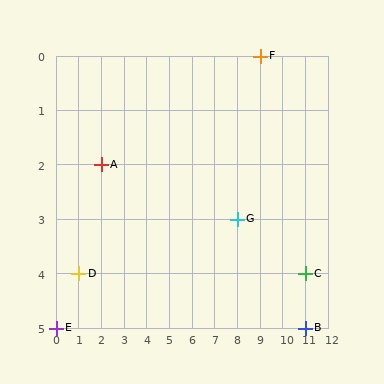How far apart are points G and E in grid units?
Points G and E are 8 columns and 2 rows apart (about 8.2 grid units diagonally).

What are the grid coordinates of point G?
Point G is at grid coordinates (8, 3).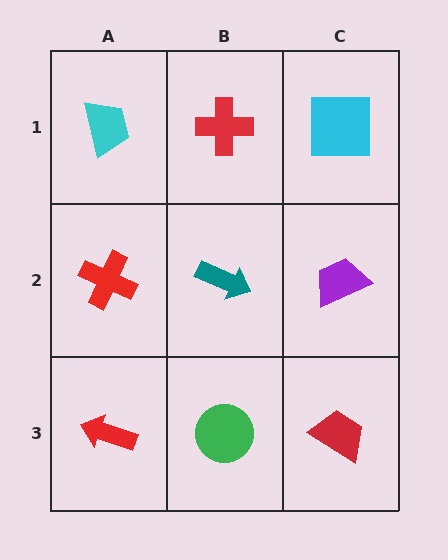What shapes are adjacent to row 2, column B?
A red cross (row 1, column B), a green circle (row 3, column B), a red cross (row 2, column A), a purple trapezoid (row 2, column C).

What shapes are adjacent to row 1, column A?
A red cross (row 2, column A), a red cross (row 1, column B).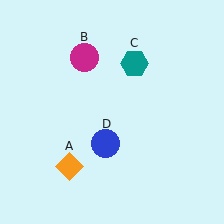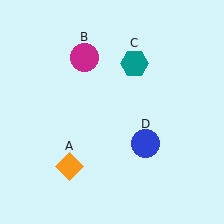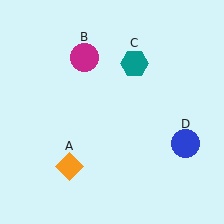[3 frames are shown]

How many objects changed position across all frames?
1 object changed position: blue circle (object D).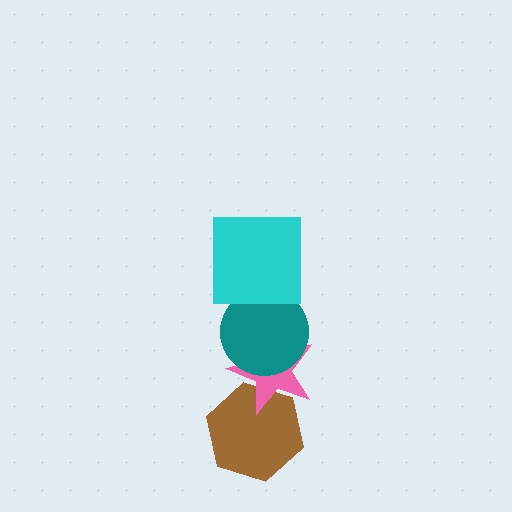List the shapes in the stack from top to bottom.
From top to bottom: the cyan square, the teal circle, the pink star, the brown hexagon.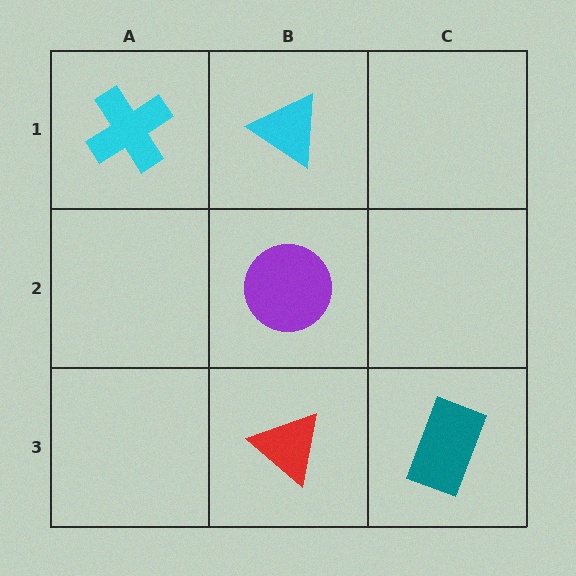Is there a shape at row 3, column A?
No, that cell is empty.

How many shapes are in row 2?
1 shape.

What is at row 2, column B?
A purple circle.